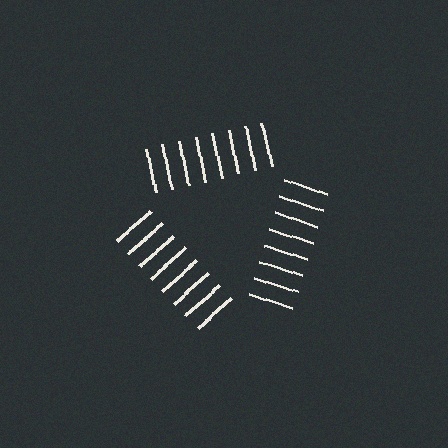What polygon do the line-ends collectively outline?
An illusory triangle — the line segments terminate on its edges but no continuous stroke is drawn.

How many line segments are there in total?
24 — 8 along each of the 3 edges.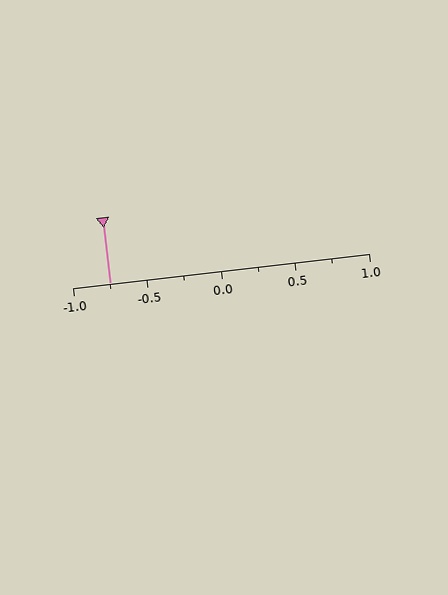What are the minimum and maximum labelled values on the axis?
The axis runs from -1.0 to 1.0.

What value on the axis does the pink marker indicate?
The marker indicates approximately -0.75.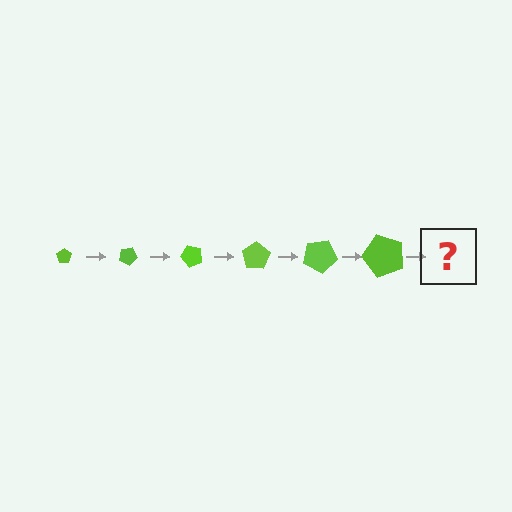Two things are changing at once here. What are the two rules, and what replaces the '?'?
The two rules are that the pentagon grows larger each step and it rotates 25 degrees each step. The '?' should be a pentagon, larger than the previous one and rotated 150 degrees from the start.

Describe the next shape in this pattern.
It should be a pentagon, larger than the previous one and rotated 150 degrees from the start.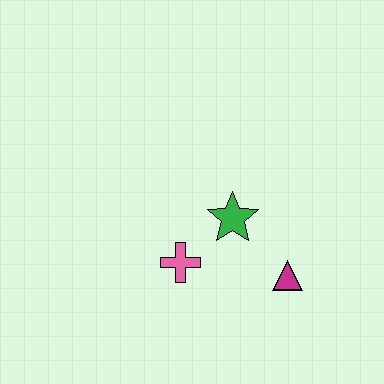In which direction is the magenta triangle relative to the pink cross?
The magenta triangle is to the right of the pink cross.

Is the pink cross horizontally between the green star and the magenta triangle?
No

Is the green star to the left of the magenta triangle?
Yes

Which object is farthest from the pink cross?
The magenta triangle is farthest from the pink cross.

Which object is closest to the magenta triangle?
The green star is closest to the magenta triangle.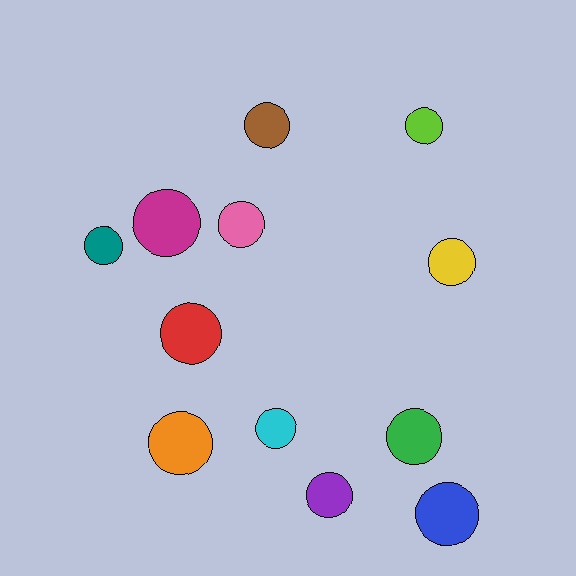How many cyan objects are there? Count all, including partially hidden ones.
There is 1 cyan object.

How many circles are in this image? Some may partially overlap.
There are 12 circles.